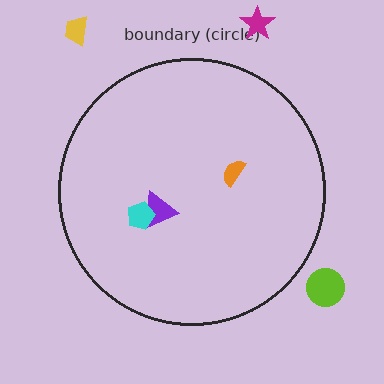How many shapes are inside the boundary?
3 inside, 3 outside.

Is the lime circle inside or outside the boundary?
Outside.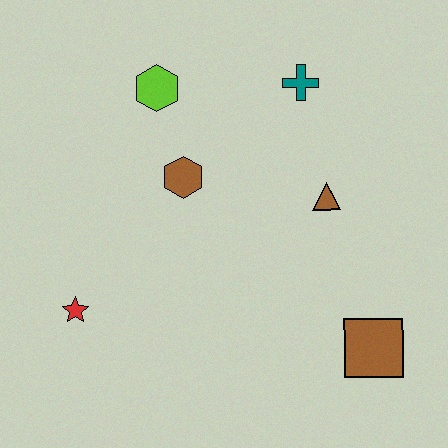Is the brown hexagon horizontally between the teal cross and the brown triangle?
No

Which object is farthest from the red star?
The teal cross is farthest from the red star.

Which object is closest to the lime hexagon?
The brown hexagon is closest to the lime hexagon.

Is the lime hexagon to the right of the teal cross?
No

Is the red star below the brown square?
No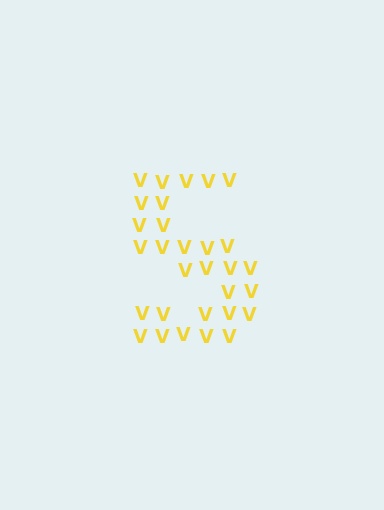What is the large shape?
The large shape is the letter S.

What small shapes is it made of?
It is made of small letter V's.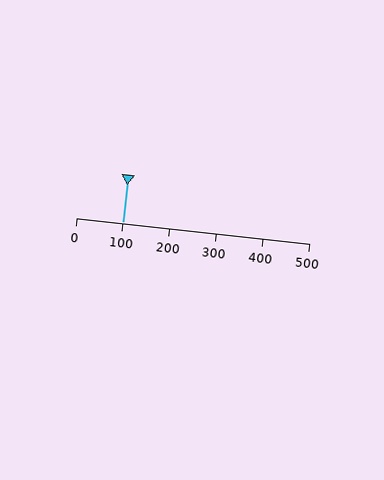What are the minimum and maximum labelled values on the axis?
The axis runs from 0 to 500.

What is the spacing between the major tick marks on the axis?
The major ticks are spaced 100 apart.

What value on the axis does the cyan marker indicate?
The marker indicates approximately 100.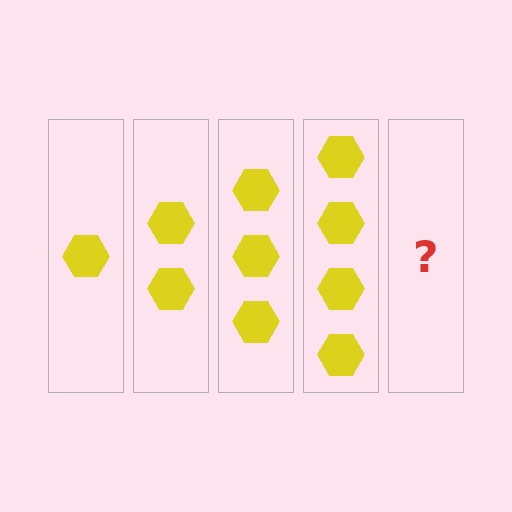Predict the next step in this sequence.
The next step is 5 hexagons.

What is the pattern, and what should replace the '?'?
The pattern is that each step adds one more hexagon. The '?' should be 5 hexagons.